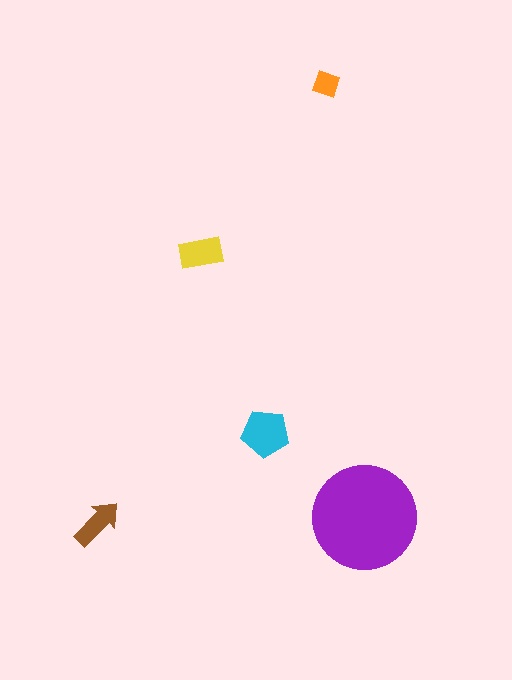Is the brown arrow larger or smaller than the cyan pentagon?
Smaller.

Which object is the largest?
The purple circle.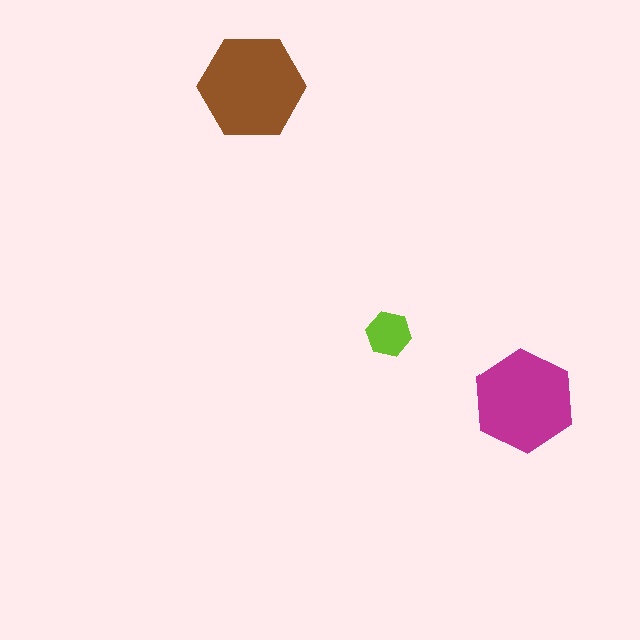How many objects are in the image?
There are 3 objects in the image.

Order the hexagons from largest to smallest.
the brown one, the magenta one, the lime one.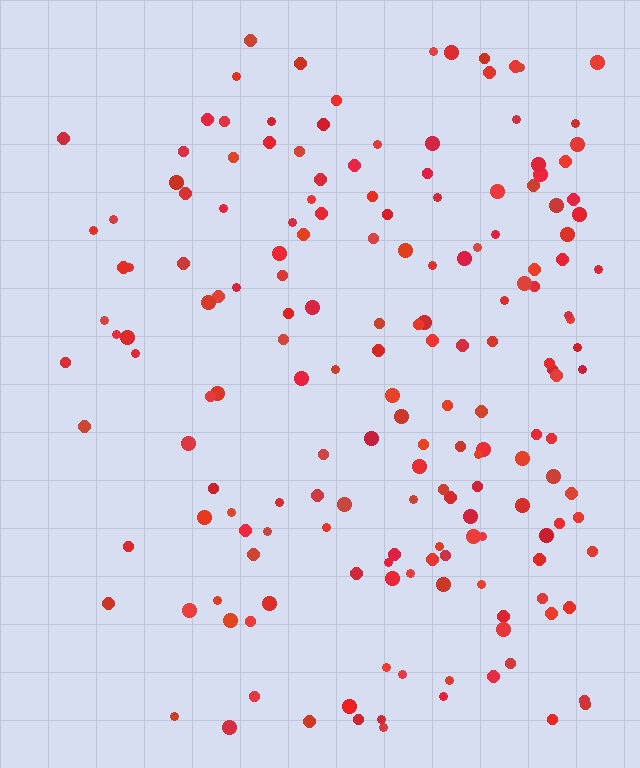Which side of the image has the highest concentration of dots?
The right.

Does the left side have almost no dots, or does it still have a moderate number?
Still a moderate number, just noticeably fewer than the right.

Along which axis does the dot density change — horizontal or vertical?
Horizontal.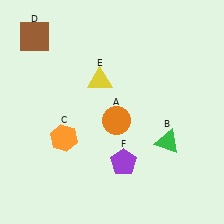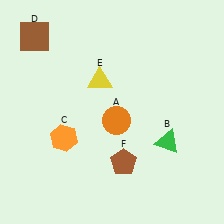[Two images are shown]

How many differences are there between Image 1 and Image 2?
There is 1 difference between the two images.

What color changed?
The pentagon (F) changed from purple in Image 1 to brown in Image 2.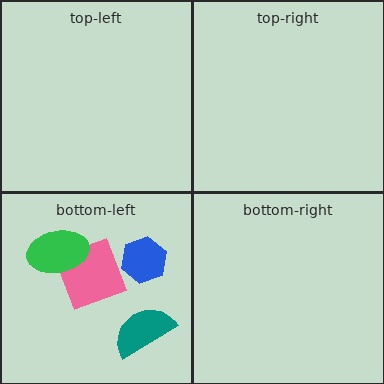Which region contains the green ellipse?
The bottom-left region.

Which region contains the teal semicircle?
The bottom-left region.